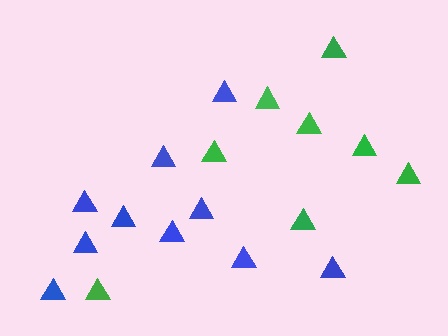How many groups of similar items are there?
There are 2 groups: one group of blue triangles (10) and one group of green triangles (8).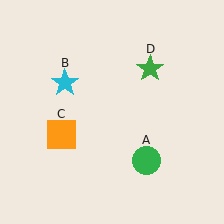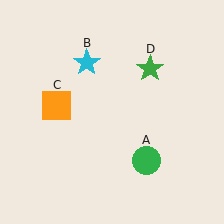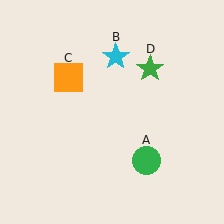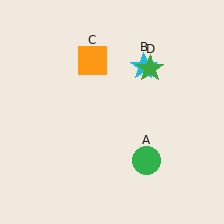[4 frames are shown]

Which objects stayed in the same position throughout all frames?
Green circle (object A) and green star (object D) remained stationary.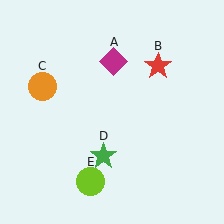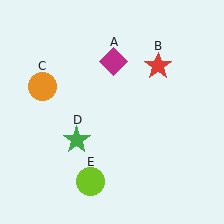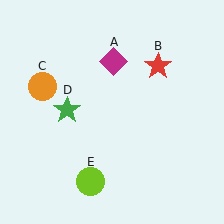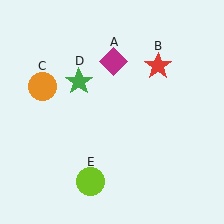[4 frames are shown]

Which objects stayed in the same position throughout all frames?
Magenta diamond (object A) and red star (object B) and orange circle (object C) and lime circle (object E) remained stationary.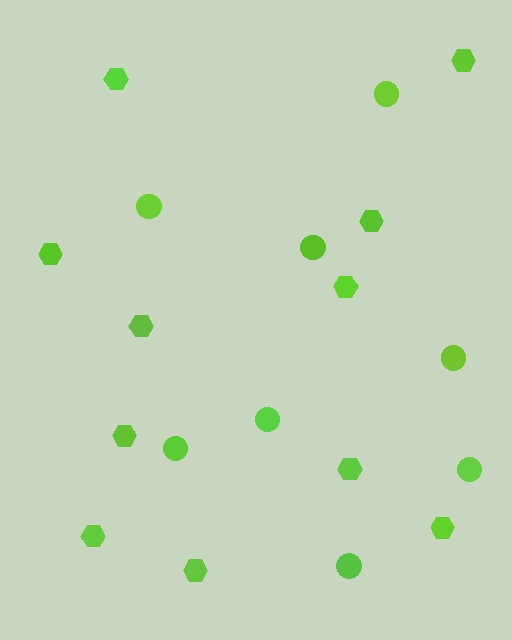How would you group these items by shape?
There are 2 groups: one group of hexagons (11) and one group of circles (8).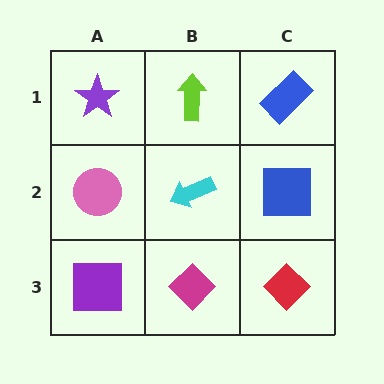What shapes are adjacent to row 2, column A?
A purple star (row 1, column A), a purple square (row 3, column A), a cyan arrow (row 2, column B).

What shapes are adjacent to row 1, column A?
A pink circle (row 2, column A), a lime arrow (row 1, column B).